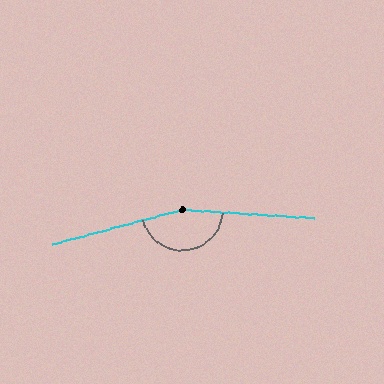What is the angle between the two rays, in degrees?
Approximately 162 degrees.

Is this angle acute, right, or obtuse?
It is obtuse.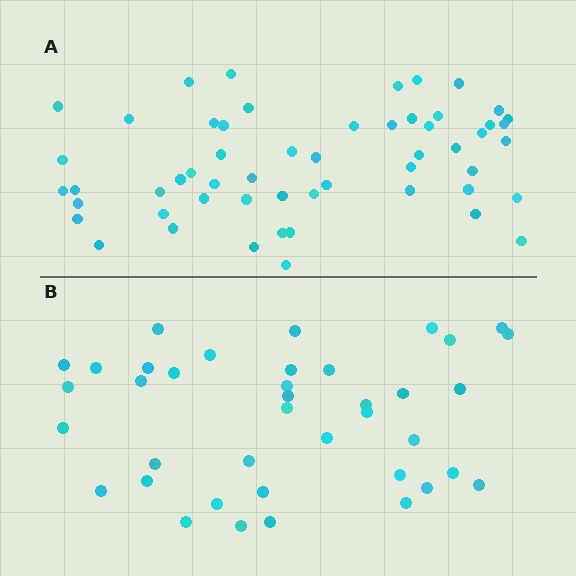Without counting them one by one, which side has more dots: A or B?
Region A (the top region) has more dots.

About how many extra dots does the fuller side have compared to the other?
Region A has approximately 15 more dots than region B.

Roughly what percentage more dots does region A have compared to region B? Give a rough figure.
About 40% more.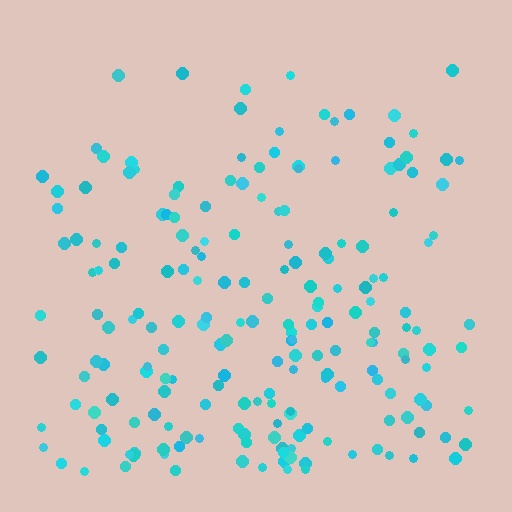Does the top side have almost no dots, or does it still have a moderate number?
Still a moderate number, just noticeably fewer than the bottom.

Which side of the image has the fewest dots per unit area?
The top.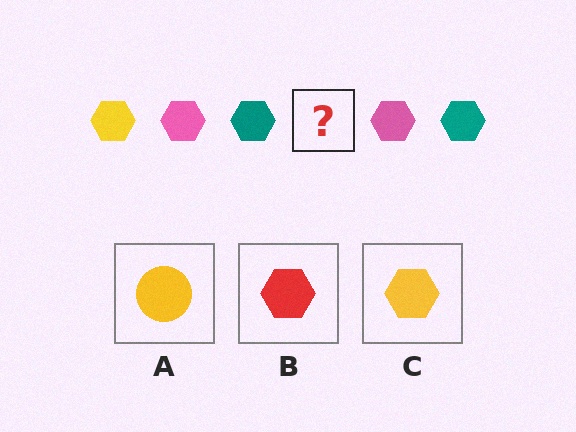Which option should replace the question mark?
Option C.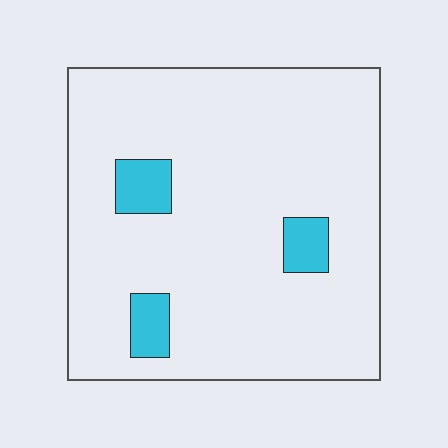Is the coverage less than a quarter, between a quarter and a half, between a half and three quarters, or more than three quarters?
Less than a quarter.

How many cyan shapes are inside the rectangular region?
3.